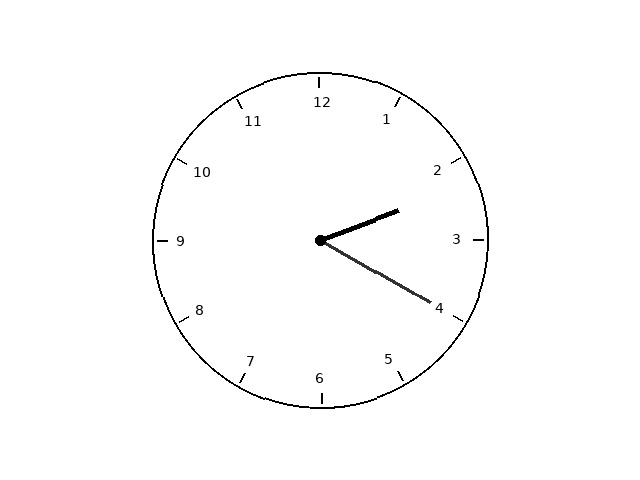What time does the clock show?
2:20.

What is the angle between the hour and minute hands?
Approximately 50 degrees.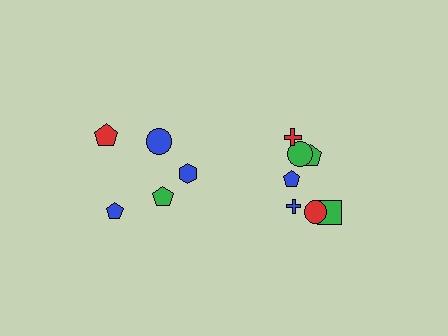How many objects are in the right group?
There are 7 objects.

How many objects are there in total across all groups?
There are 12 objects.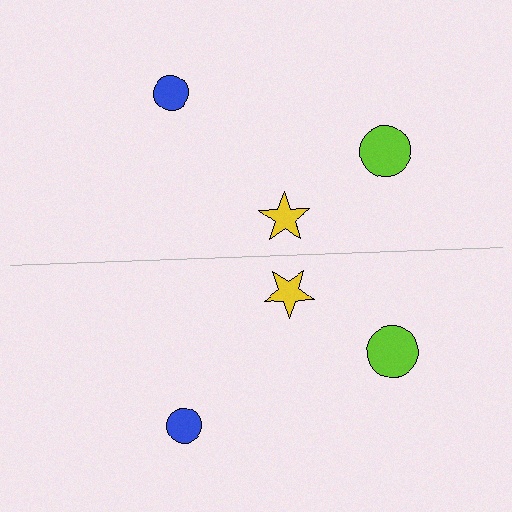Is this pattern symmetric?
Yes, this pattern has bilateral (reflection) symmetry.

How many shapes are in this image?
There are 6 shapes in this image.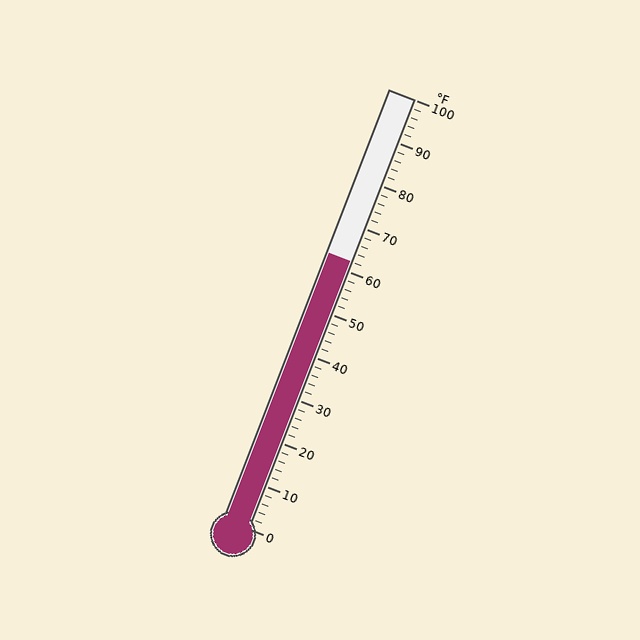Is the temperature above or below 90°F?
The temperature is below 90°F.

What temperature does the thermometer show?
The thermometer shows approximately 62°F.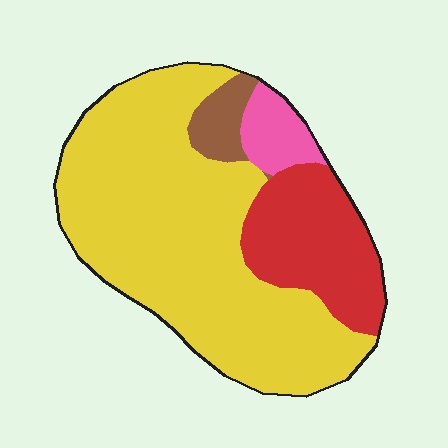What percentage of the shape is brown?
Brown takes up less than a quarter of the shape.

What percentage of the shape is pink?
Pink takes up about one tenth (1/10) of the shape.